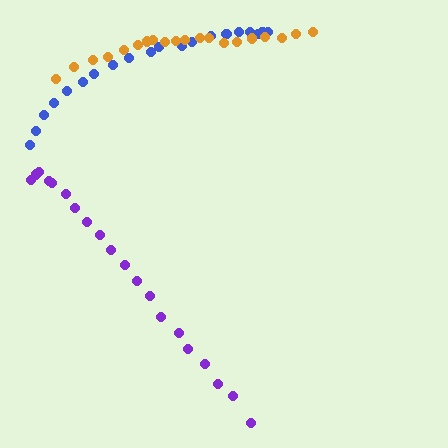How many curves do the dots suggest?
There are 3 distinct paths.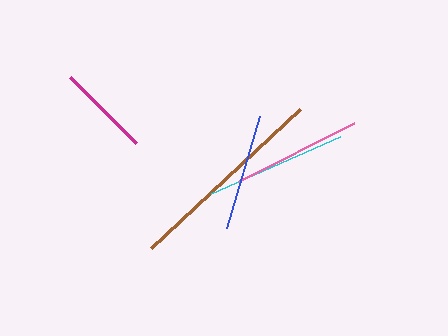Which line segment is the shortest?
The magenta line is the shortest at approximately 93 pixels.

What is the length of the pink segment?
The pink segment is approximately 128 pixels long.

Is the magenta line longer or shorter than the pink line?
The pink line is longer than the magenta line.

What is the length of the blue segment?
The blue segment is approximately 117 pixels long.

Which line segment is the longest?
The brown line is the longest at approximately 204 pixels.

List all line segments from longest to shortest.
From longest to shortest: brown, cyan, pink, blue, magenta.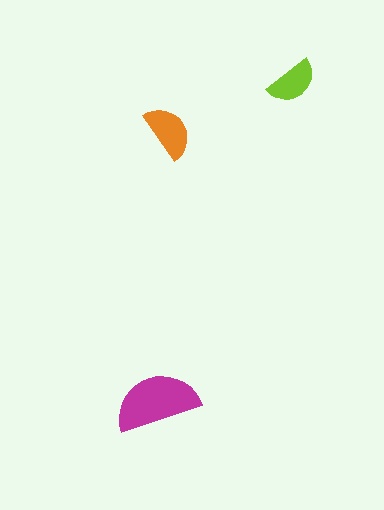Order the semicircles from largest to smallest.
the magenta one, the orange one, the lime one.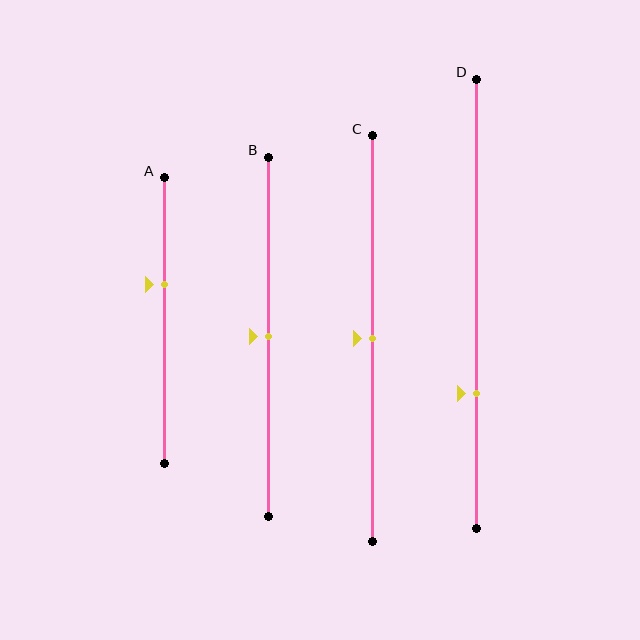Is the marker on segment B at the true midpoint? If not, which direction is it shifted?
Yes, the marker on segment B is at the true midpoint.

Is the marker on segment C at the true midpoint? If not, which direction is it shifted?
Yes, the marker on segment C is at the true midpoint.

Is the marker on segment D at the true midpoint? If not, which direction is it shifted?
No, the marker on segment D is shifted downward by about 20% of the segment length.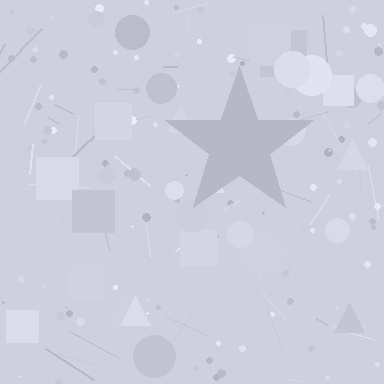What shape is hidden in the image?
A star is hidden in the image.